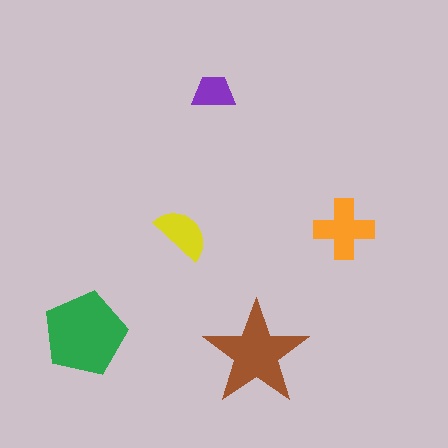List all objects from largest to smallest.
The green pentagon, the brown star, the orange cross, the yellow semicircle, the purple trapezoid.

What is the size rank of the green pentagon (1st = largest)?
1st.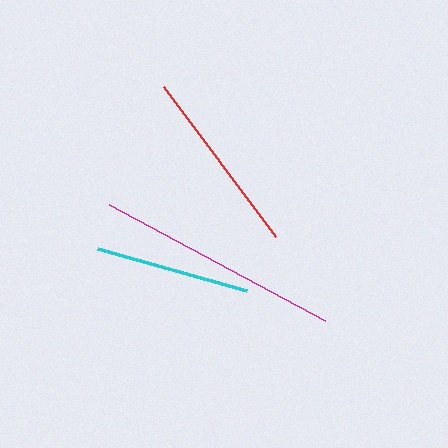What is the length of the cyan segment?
The cyan segment is approximately 155 pixels long.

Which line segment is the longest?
The magenta line is the longest at approximately 245 pixels.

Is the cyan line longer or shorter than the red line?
The red line is longer than the cyan line.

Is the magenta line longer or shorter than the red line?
The magenta line is longer than the red line.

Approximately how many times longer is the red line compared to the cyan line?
The red line is approximately 1.2 times the length of the cyan line.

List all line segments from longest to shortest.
From longest to shortest: magenta, red, cyan.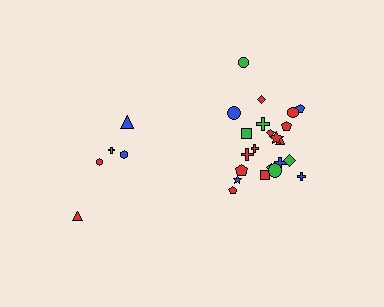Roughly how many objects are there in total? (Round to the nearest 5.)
Roughly 25 objects in total.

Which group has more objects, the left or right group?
The right group.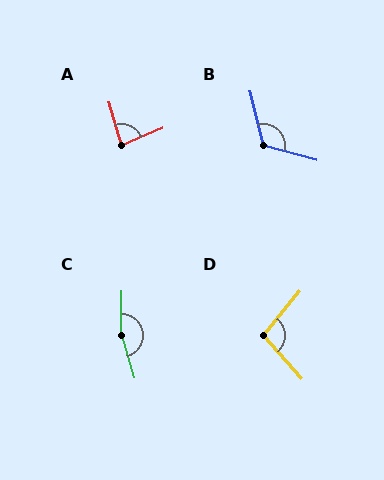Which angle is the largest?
C, at approximately 164 degrees.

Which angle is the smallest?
A, at approximately 83 degrees.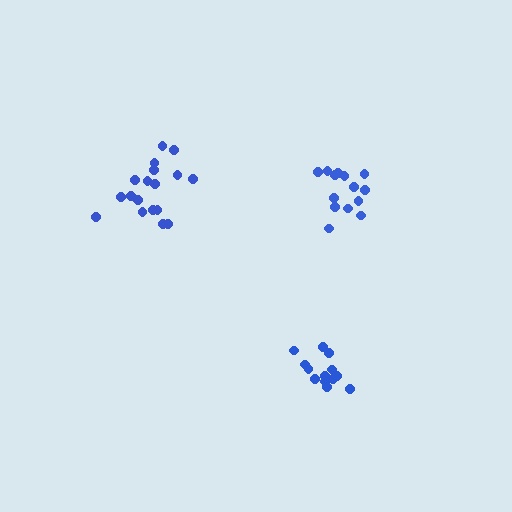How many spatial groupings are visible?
There are 3 spatial groupings.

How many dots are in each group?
Group 1: 18 dots, Group 2: 13 dots, Group 3: 14 dots (45 total).